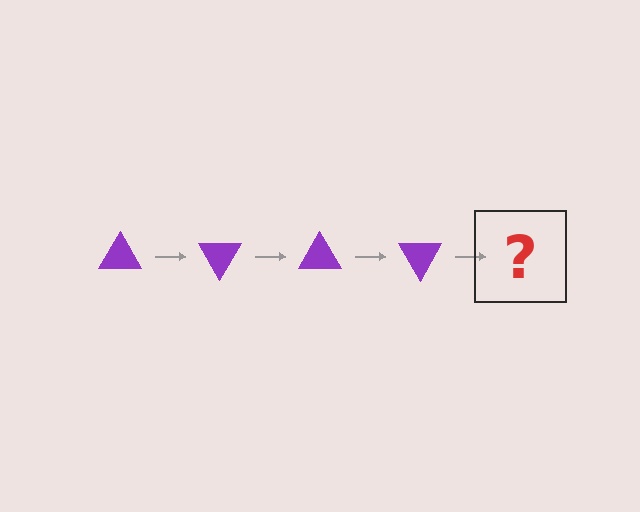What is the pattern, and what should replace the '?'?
The pattern is that the triangle rotates 60 degrees each step. The '?' should be a purple triangle rotated 240 degrees.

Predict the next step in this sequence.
The next step is a purple triangle rotated 240 degrees.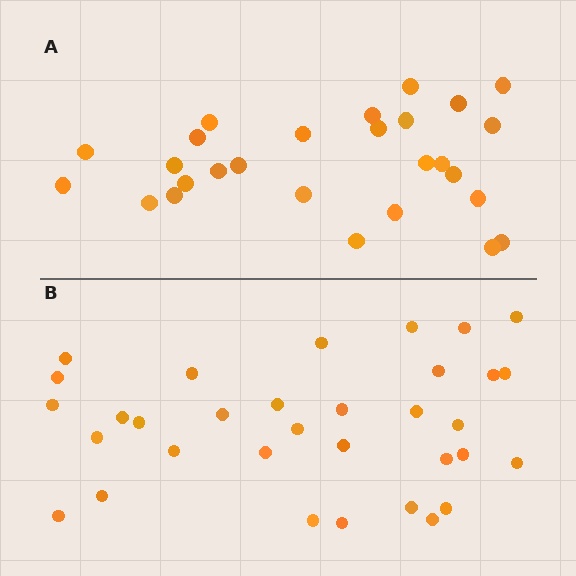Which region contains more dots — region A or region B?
Region B (the bottom region) has more dots.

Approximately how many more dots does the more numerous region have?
Region B has about 6 more dots than region A.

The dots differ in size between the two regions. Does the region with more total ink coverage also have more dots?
No. Region A has more total ink coverage because its dots are larger, but region B actually contains more individual dots. Total area can be misleading — the number of items is what matters here.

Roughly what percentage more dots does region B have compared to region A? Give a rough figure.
About 20% more.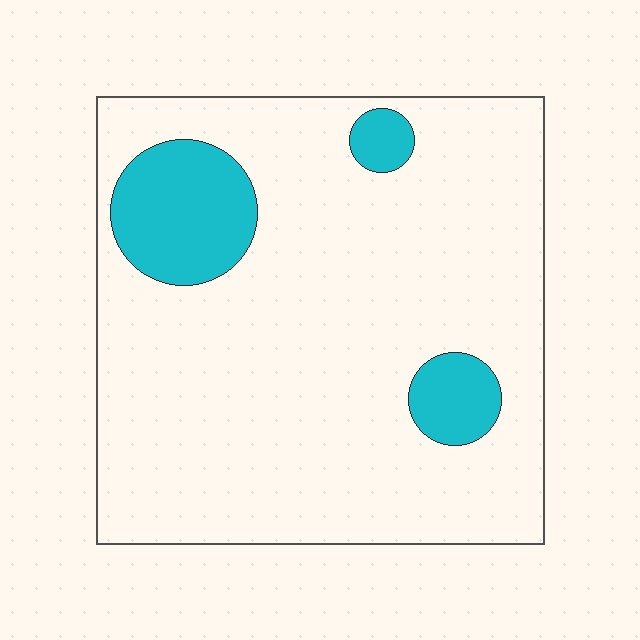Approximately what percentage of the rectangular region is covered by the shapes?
Approximately 15%.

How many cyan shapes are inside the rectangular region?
3.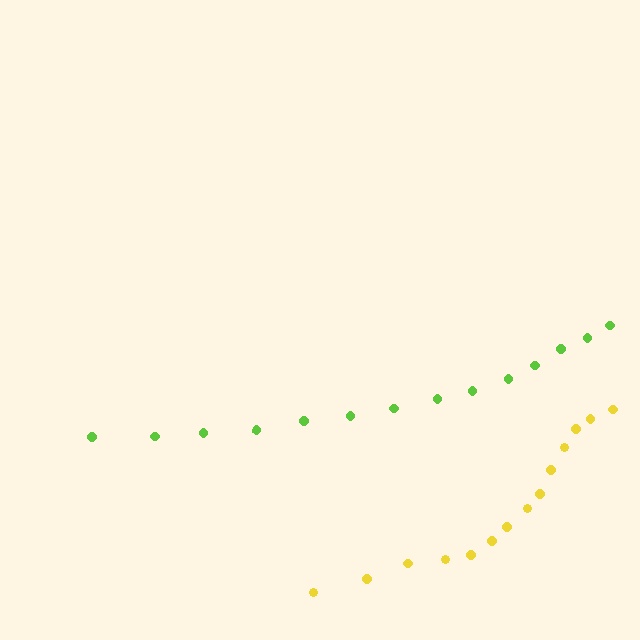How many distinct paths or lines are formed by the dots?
There are 2 distinct paths.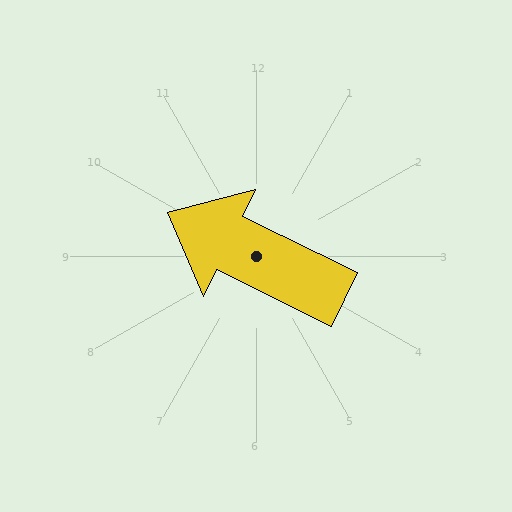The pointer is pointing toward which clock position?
Roughly 10 o'clock.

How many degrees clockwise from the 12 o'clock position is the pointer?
Approximately 296 degrees.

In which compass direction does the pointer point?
Northwest.